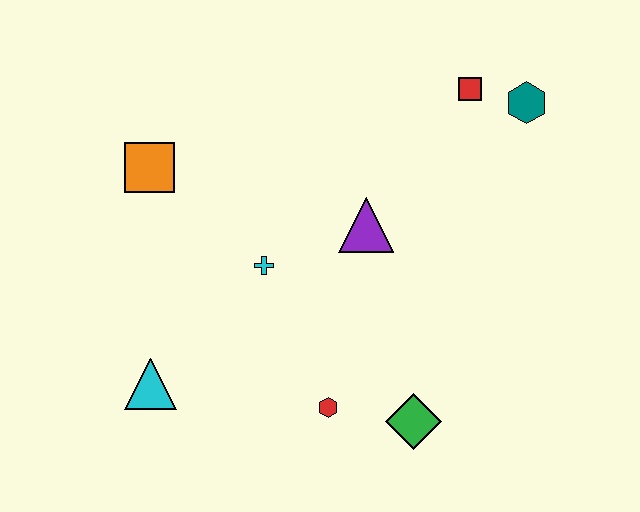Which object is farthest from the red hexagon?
The teal hexagon is farthest from the red hexagon.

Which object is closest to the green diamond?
The red hexagon is closest to the green diamond.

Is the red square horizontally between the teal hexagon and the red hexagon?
Yes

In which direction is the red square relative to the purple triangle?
The red square is above the purple triangle.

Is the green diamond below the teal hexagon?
Yes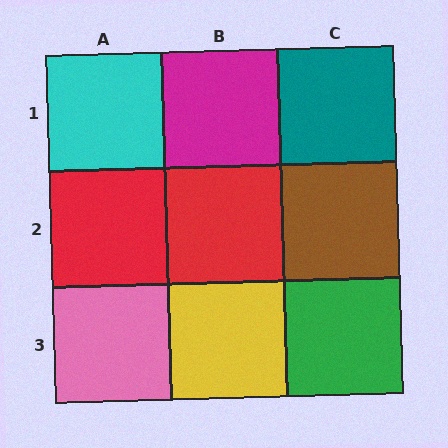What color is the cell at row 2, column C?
Brown.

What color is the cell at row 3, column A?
Pink.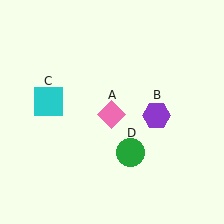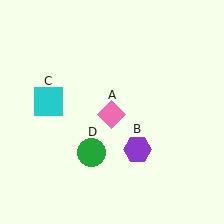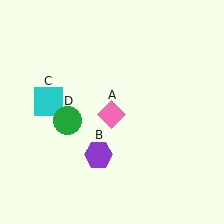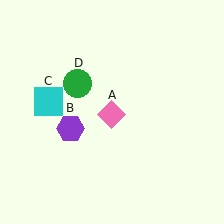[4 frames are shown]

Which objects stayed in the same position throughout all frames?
Pink diamond (object A) and cyan square (object C) remained stationary.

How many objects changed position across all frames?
2 objects changed position: purple hexagon (object B), green circle (object D).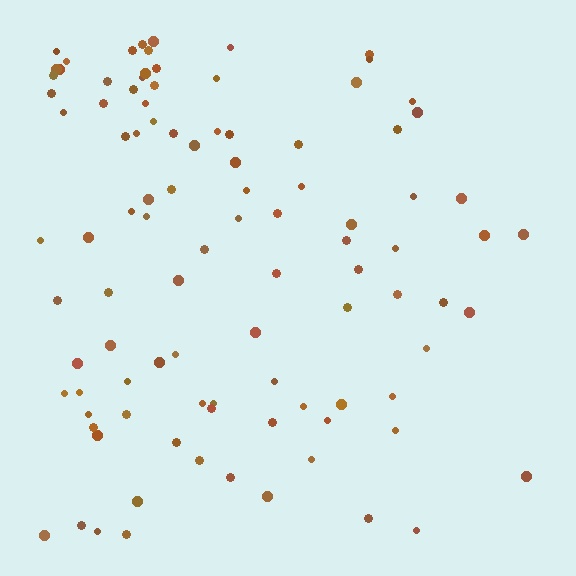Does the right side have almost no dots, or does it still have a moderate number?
Still a moderate number, just noticeably fewer than the left.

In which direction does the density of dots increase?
From right to left, with the left side densest.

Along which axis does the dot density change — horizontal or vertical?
Horizontal.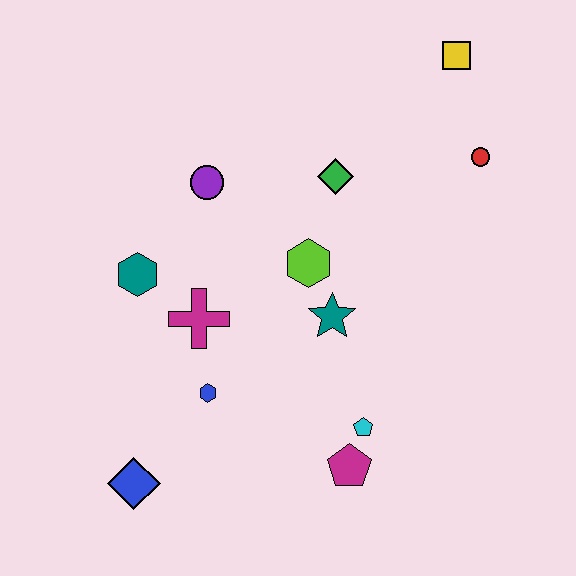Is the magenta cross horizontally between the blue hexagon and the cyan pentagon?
No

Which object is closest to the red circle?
The yellow square is closest to the red circle.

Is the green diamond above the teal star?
Yes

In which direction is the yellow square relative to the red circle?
The yellow square is above the red circle.